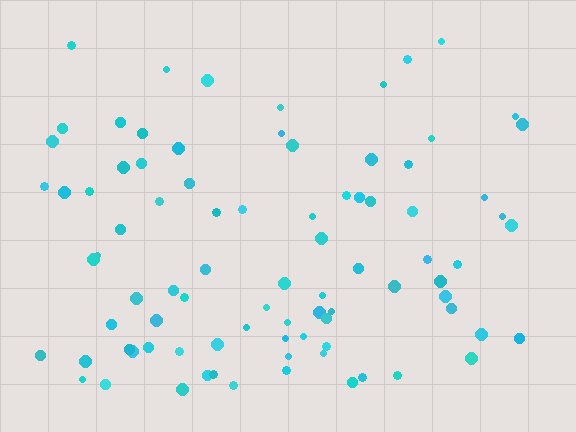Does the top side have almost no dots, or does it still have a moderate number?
Still a moderate number, just noticeably fewer than the bottom.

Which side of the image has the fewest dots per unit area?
The top.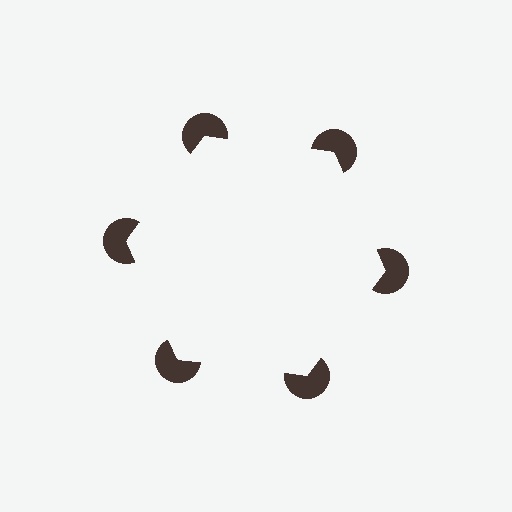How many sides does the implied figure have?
6 sides.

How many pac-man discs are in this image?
There are 6 — one at each vertex of the illusory hexagon.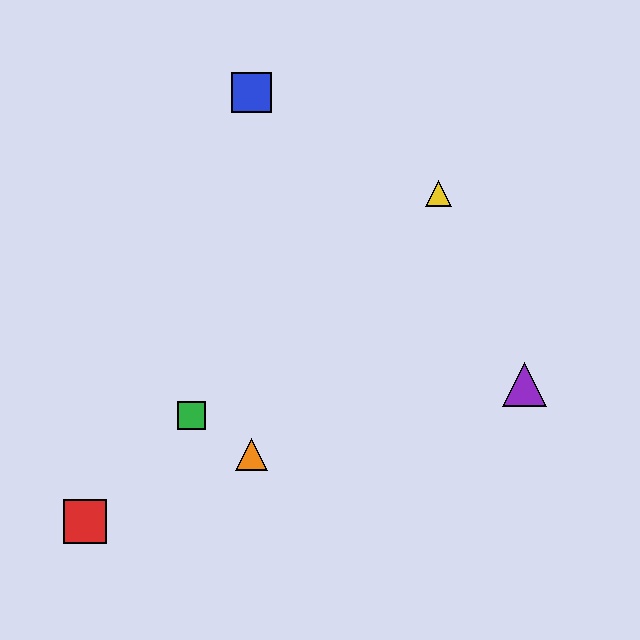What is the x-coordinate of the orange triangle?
The orange triangle is at x≈251.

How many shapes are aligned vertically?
2 shapes (the blue square, the orange triangle) are aligned vertically.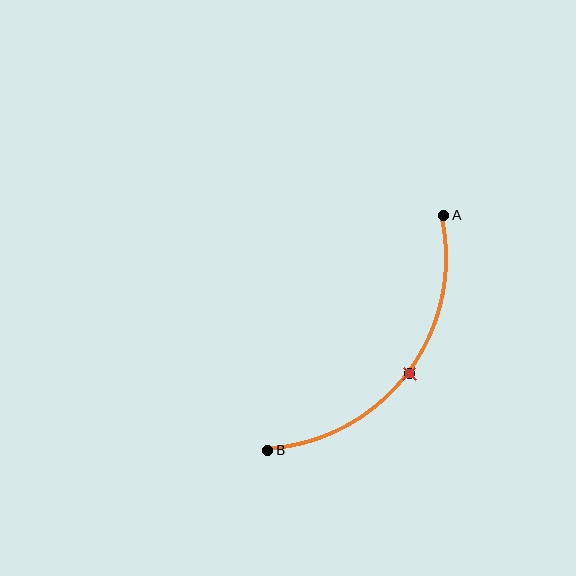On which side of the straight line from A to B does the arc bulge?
The arc bulges below and to the right of the straight line connecting A and B.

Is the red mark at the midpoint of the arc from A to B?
Yes. The red mark lies on the arc at equal arc-length from both A and B — it is the arc midpoint.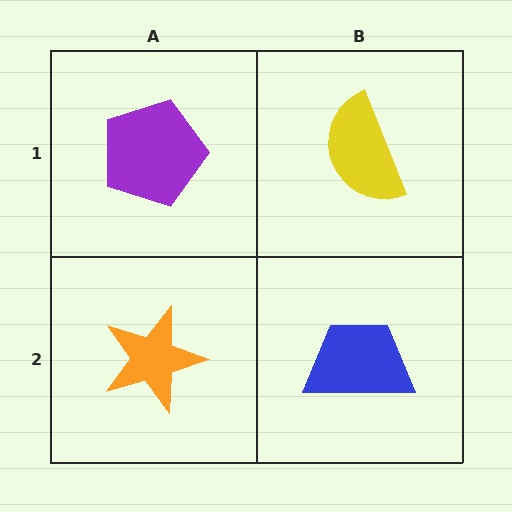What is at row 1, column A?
A purple pentagon.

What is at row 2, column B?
A blue trapezoid.